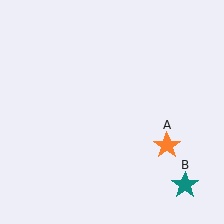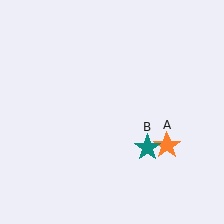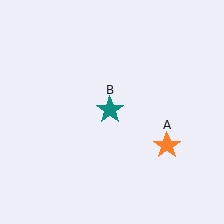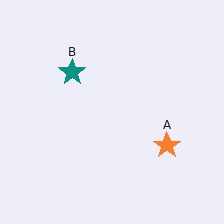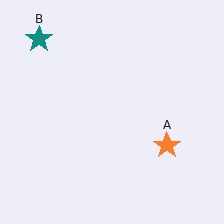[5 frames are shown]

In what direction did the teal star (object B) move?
The teal star (object B) moved up and to the left.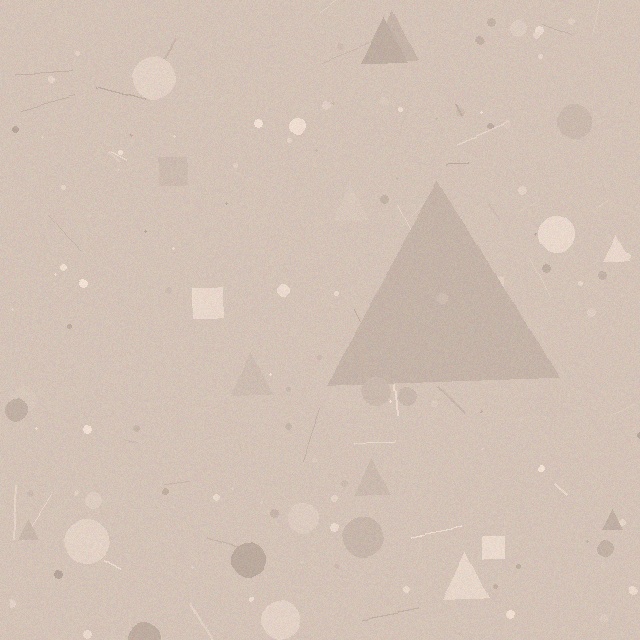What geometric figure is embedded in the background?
A triangle is embedded in the background.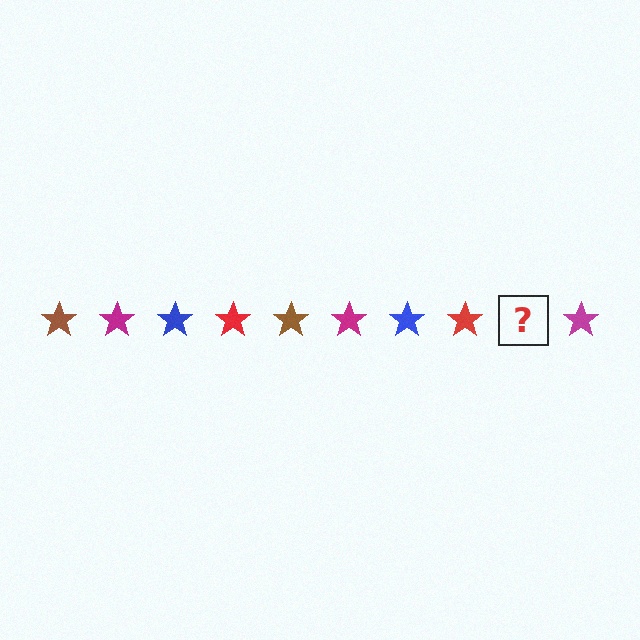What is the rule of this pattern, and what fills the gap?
The rule is that the pattern cycles through brown, magenta, blue, red stars. The gap should be filled with a brown star.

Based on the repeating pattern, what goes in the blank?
The blank should be a brown star.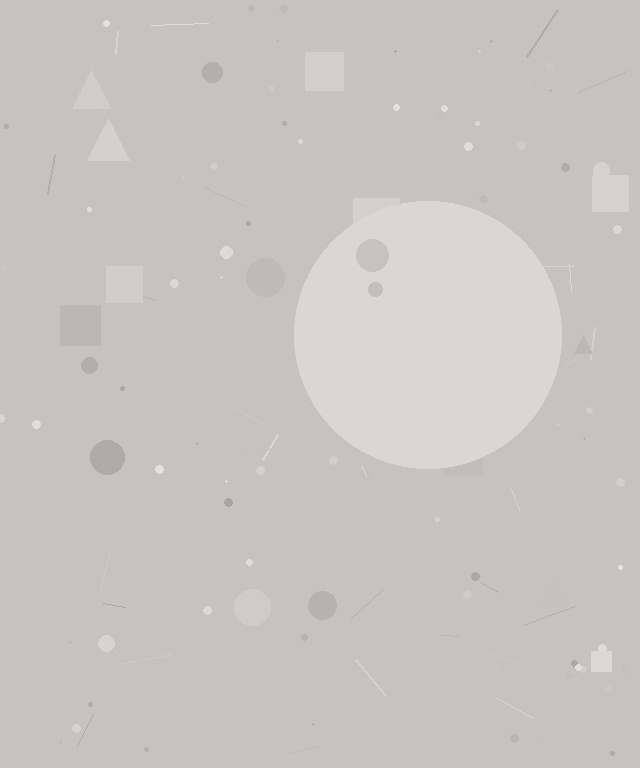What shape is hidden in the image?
A circle is hidden in the image.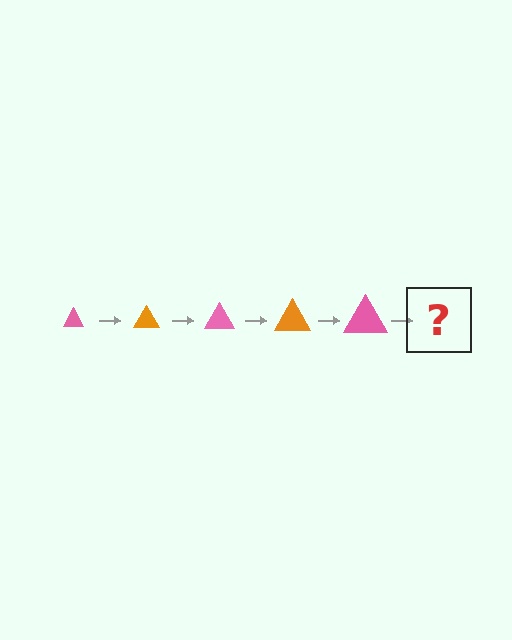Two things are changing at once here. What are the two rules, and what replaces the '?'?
The two rules are that the triangle grows larger each step and the color cycles through pink and orange. The '?' should be an orange triangle, larger than the previous one.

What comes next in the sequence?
The next element should be an orange triangle, larger than the previous one.